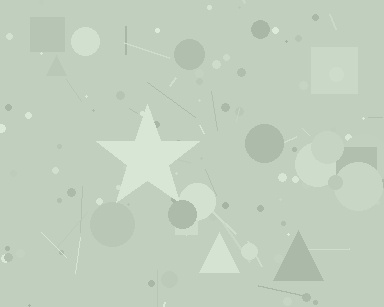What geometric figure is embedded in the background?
A star is embedded in the background.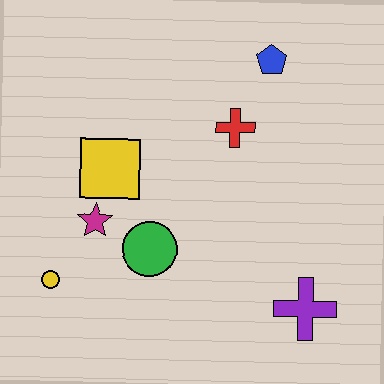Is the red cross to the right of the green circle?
Yes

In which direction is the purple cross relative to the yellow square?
The purple cross is to the right of the yellow square.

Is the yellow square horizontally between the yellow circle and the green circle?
Yes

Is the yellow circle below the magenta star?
Yes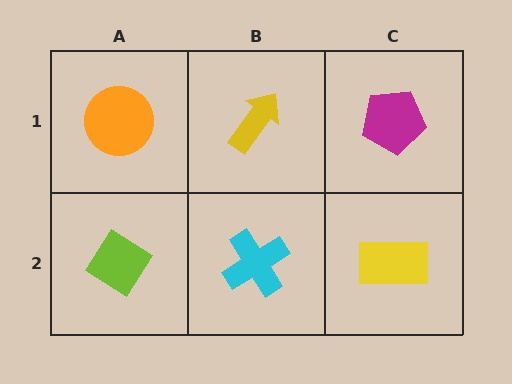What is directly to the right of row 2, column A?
A cyan cross.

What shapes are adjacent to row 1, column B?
A cyan cross (row 2, column B), an orange circle (row 1, column A), a magenta pentagon (row 1, column C).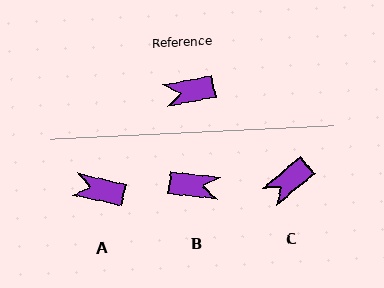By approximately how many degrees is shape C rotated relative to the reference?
Approximately 29 degrees counter-clockwise.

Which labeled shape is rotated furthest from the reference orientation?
B, about 163 degrees away.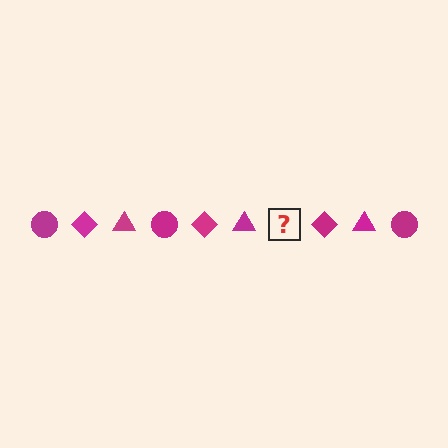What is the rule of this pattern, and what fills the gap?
The rule is that the pattern cycles through circle, diamond, triangle shapes in magenta. The gap should be filled with a magenta circle.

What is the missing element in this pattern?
The missing element is a magenta circle.